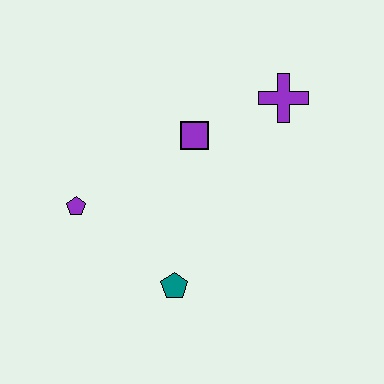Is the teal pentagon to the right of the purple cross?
No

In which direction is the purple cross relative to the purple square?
The purple cross is to the right of the purple square.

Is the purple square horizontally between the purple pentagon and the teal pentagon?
No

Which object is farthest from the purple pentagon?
The purple cross is farthest from the purple pentagon.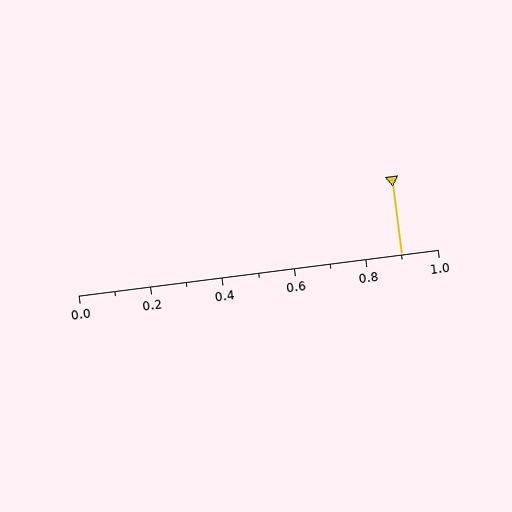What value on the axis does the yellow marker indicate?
The marker indicates approximately 0.9.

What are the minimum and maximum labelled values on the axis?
The axis runs from 0.0 to 1.0.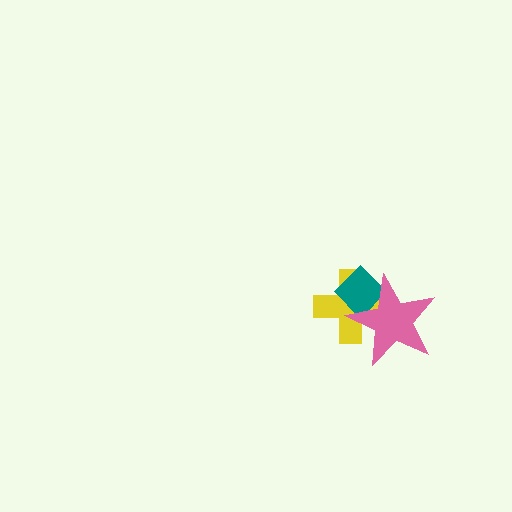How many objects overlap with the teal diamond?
2 objects overlap with the teal diamond.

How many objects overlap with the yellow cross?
2 objects overlap with the yellow cross.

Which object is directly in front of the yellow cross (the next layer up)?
The teal diamond is directly in front of the yellow cross.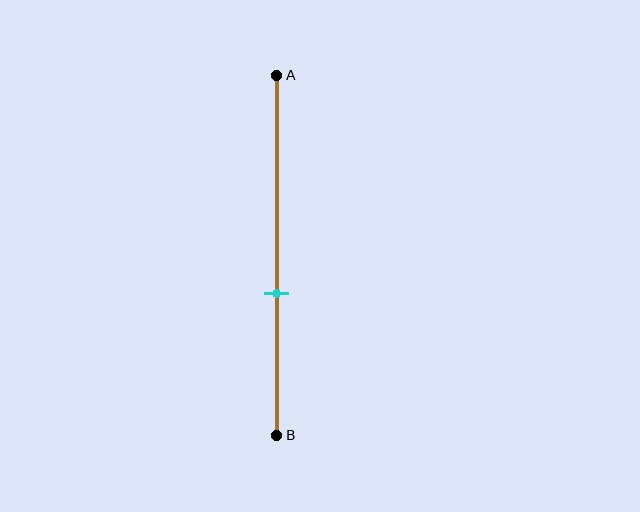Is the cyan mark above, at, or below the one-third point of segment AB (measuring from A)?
The cyan mark is below the one-third point of segment AB.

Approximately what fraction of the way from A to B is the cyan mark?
The cyan mark is approximately 60% of the way from A to B.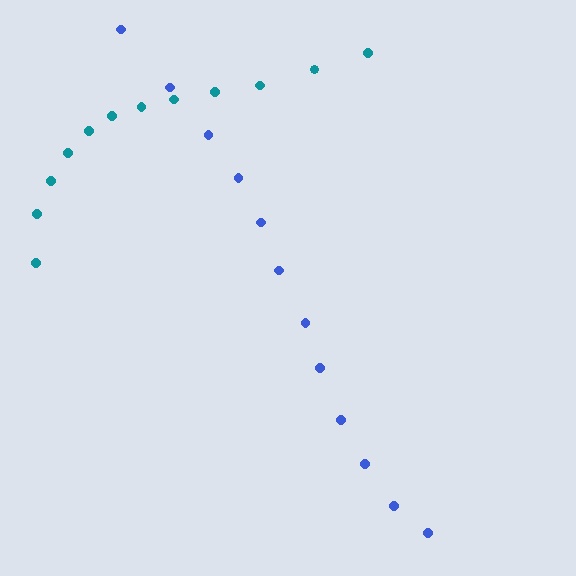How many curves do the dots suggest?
There are 2 distinct paths.